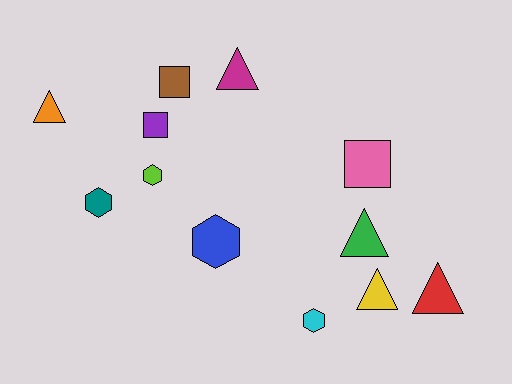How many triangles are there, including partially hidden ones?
There are 5 triangles.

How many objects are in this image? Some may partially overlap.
There are 12 objects.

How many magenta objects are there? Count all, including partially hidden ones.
There is 1 magenta object.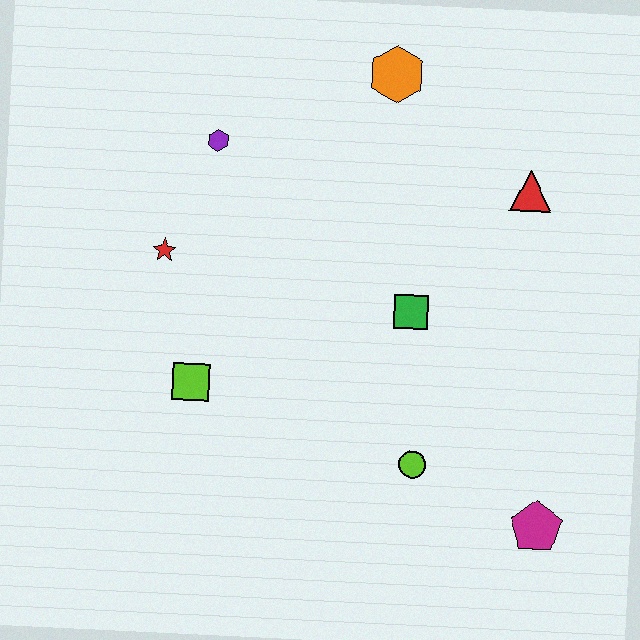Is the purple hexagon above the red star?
Yes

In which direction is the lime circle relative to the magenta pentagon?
The lime circle is to the left of the magenta pentagon.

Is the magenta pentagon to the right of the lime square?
Yes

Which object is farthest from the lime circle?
The orange hexagon is farthest from the lime circle.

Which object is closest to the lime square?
The red star is closest to the lime square.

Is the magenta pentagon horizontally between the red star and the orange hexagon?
No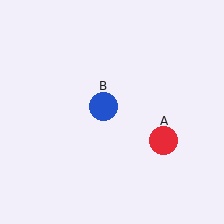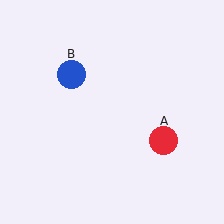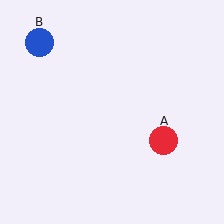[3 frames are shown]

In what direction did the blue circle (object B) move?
The blue circle (object B) moved up and to the left.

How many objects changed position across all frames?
1 object changed position: blue circle (object B).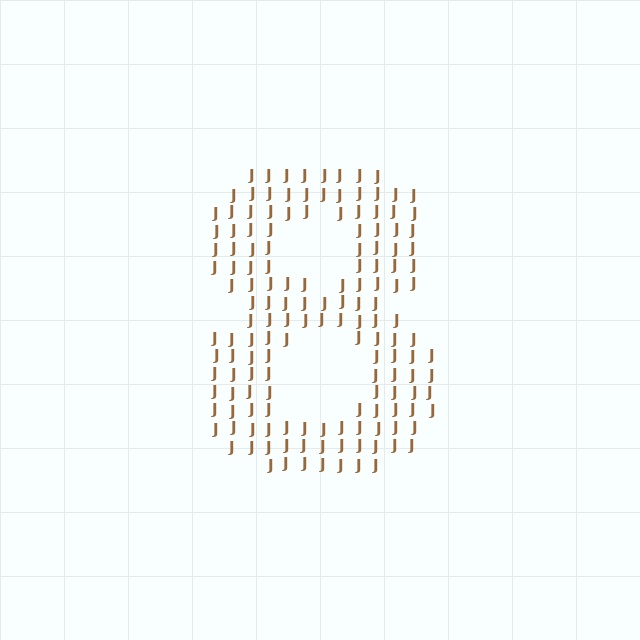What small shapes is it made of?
It is made of small letter J's.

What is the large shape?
The large shape is the digit 8.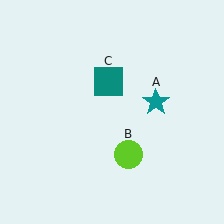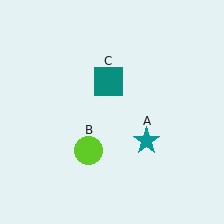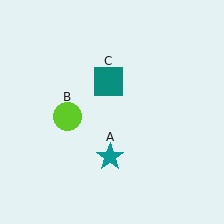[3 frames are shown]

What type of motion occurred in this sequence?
The teal star (object A), lime circle (object B) rotated clockwise around the center of the scene.